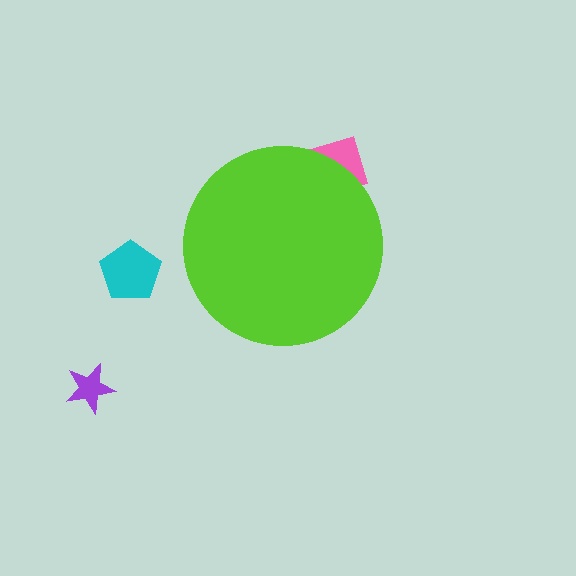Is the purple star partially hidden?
No, the purple star is fully visible.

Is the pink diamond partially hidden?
Yes, the pink diamond is partially hidden behind the lime circle.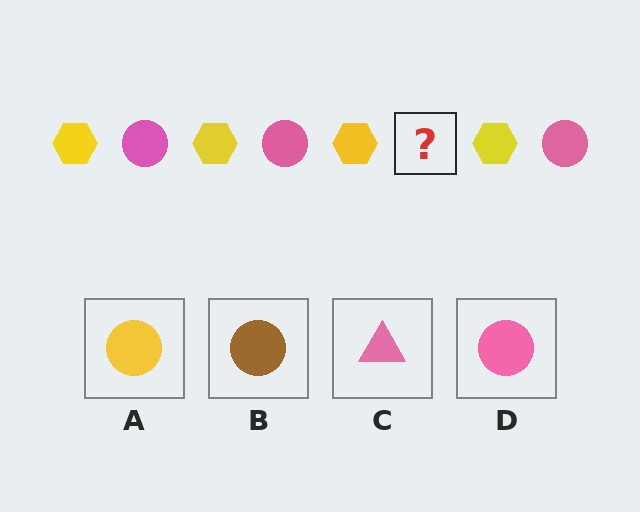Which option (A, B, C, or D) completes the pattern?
D.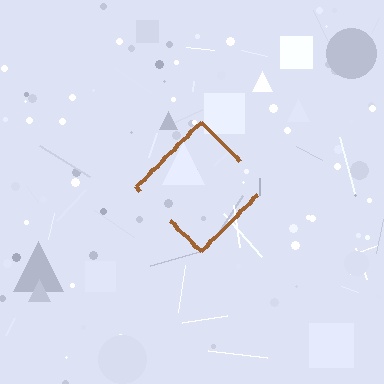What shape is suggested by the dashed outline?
The dashed outline suggests a diamond.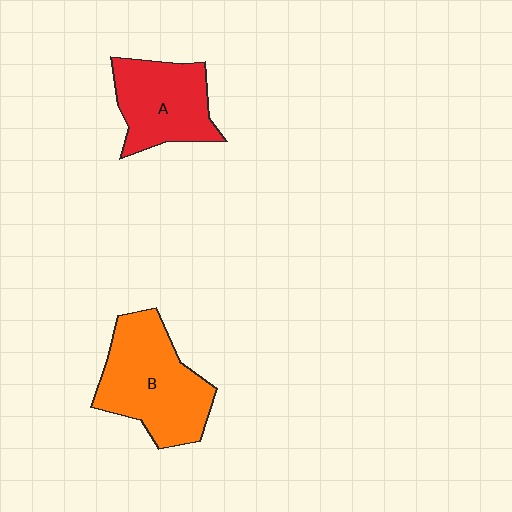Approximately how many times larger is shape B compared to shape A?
Approximately 1.3 times.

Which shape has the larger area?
Shape B (orange).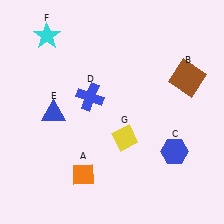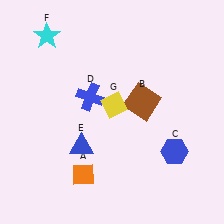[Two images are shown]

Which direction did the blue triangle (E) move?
The blue triangle (E) moved down.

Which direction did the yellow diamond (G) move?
The yellow diamond (G) moved up.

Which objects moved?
The objects that moved are: the brown square (B), the blue triangle (E), the yellow diamond (G).